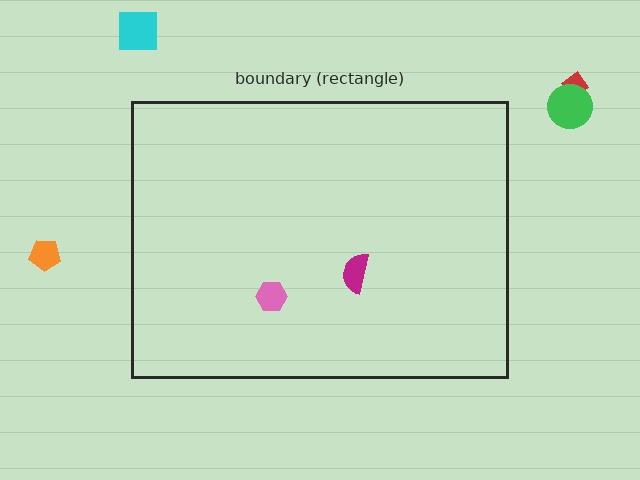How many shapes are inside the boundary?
2 inside, 4 outside.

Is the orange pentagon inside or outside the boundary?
Outside.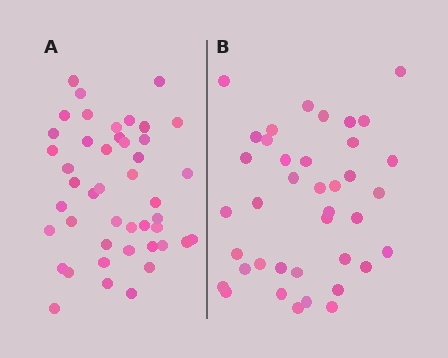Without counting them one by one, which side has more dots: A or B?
Region A (the left region) has more dots.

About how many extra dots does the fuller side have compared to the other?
Region A has about 6 more dots than region B.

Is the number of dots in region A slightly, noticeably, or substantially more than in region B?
Region A has only slightly more — the two regions are fairly close. The ratio is roughly 1.2 to 1.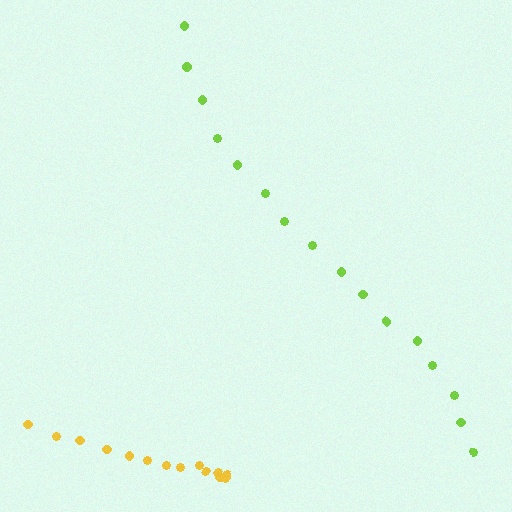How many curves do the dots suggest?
There are 2 distinct paths.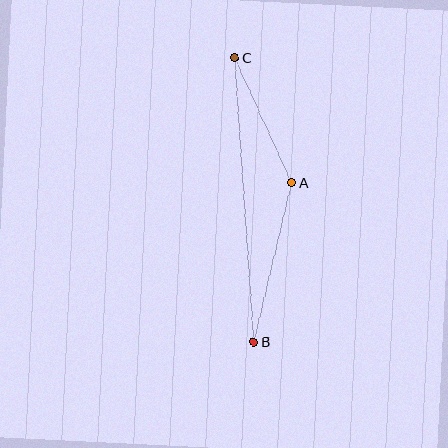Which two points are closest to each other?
Points A and C are closest to each other.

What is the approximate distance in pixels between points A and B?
The distance between A and B is approximately 164 pixels.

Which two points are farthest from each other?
Points B and C are farthest from each other.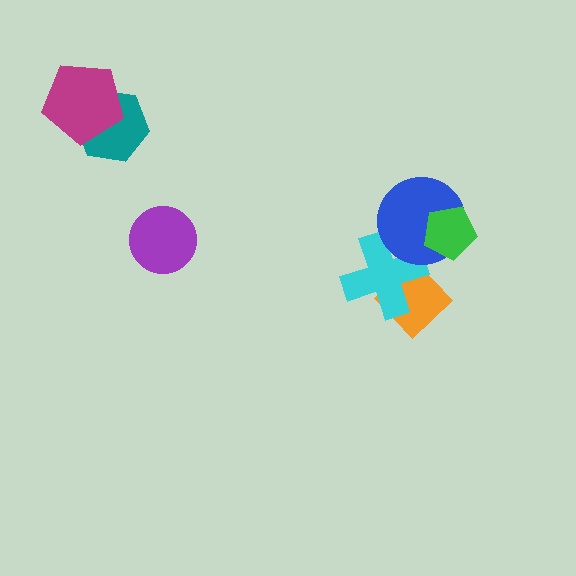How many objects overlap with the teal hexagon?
1 object overlaps with the teal hexagon.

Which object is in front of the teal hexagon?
The magenta pentagon is in front of the teal hexagon.